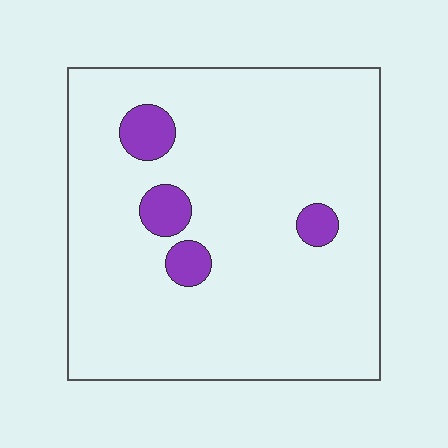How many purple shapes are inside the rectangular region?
4.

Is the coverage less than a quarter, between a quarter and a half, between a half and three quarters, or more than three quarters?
Less than a quarter.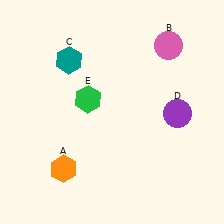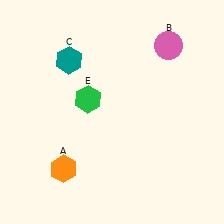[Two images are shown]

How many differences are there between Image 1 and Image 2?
There is 1 difference between the two images.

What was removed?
The purple circle (D) was removed in Image 2.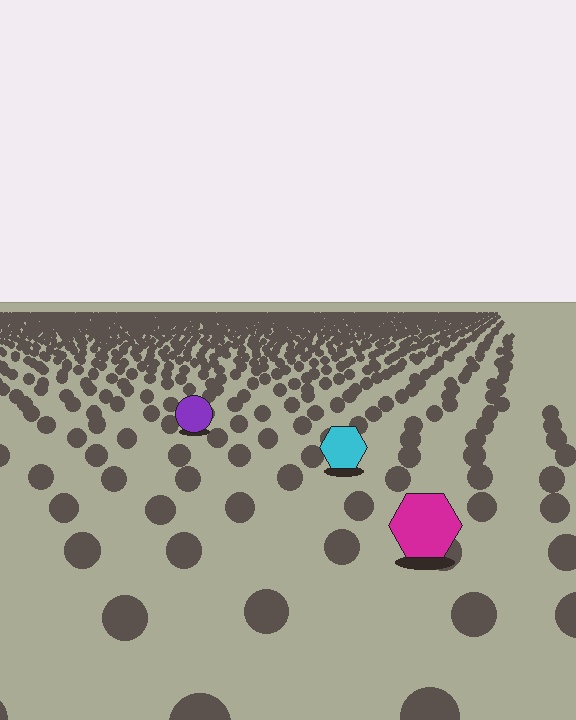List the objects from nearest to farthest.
From nearest to farthest: the magenta hexagon, the cyan hexagon, the purple circle.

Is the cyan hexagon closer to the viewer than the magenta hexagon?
No. The magenta hexagon is closer — you can tell from the texture gradient: the ground texture is coarser near it.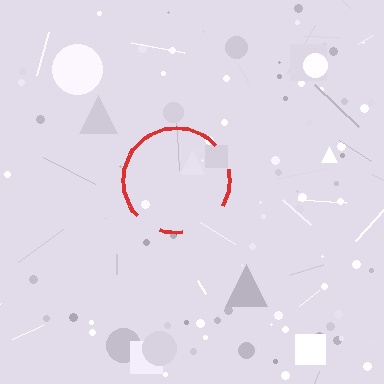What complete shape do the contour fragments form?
The contour fragments form a circle.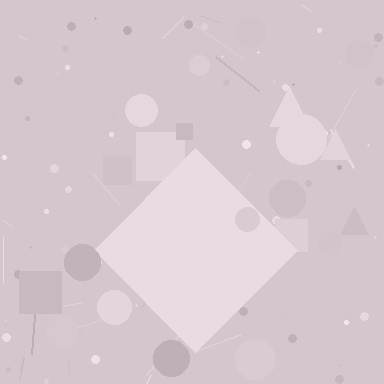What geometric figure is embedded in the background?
A diamond is embedded in the background.